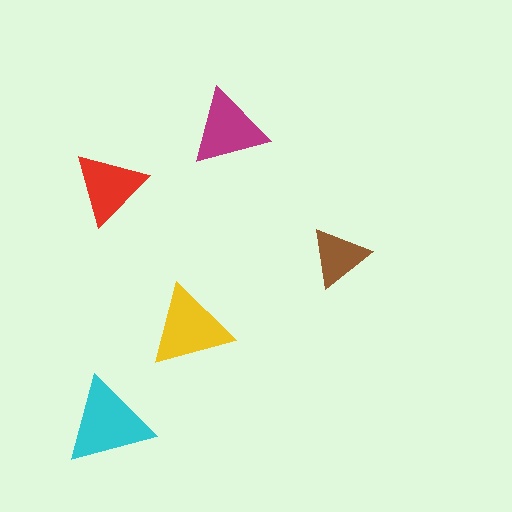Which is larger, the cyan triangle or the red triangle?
The cyan one.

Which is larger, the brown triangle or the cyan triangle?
The cyan one.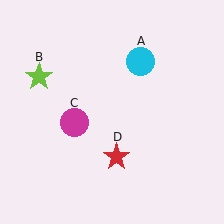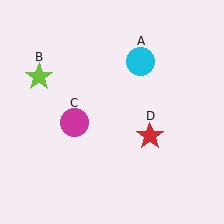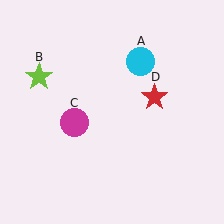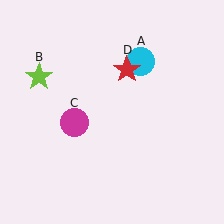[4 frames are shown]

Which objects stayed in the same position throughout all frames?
Cyan circle (object A) and lime star (object B) and magenta circle (object C) remained stationary.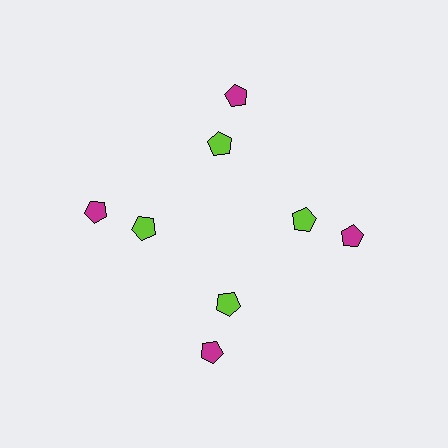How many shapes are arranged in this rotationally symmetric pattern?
There are 8 shapes, arranged in 4 groups of 2.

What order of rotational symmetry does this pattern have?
This pattern has 4-fold rotational symmetry.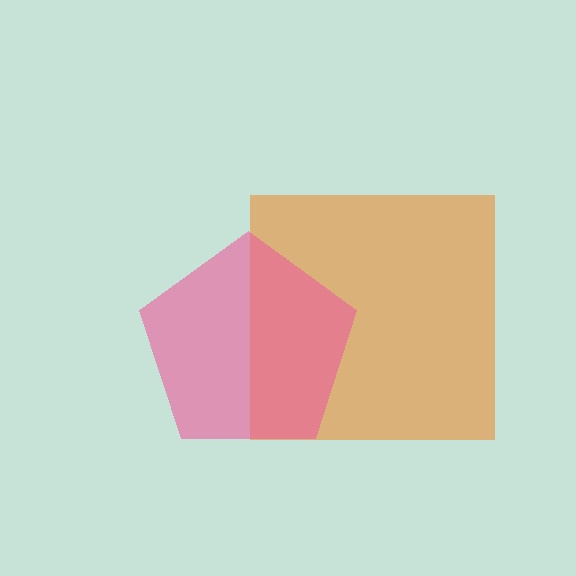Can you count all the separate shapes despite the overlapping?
Yes, there are 2 separate shapes.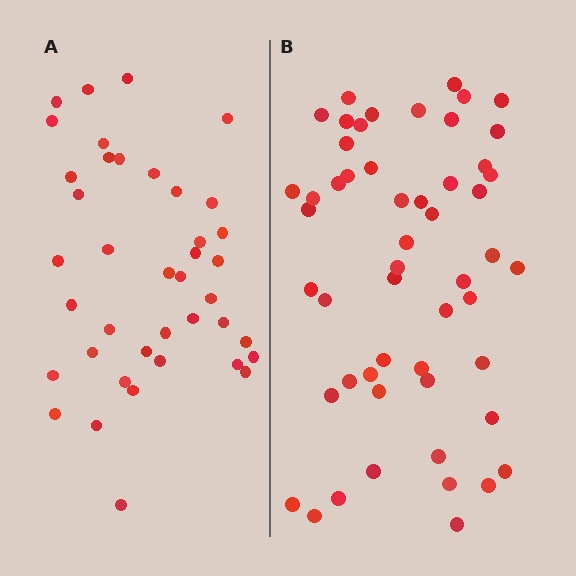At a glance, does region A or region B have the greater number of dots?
Region B (the right region) has more dots.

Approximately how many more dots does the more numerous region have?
Region B has approximately 15 more dots than region A.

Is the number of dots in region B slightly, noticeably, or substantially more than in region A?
Region B has noticeably more, but not dramatically so. The ratio is roughly 1.3 to 1.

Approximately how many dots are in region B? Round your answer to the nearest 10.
About 50 dots. (The exact count is 53, which rounds to 50.)